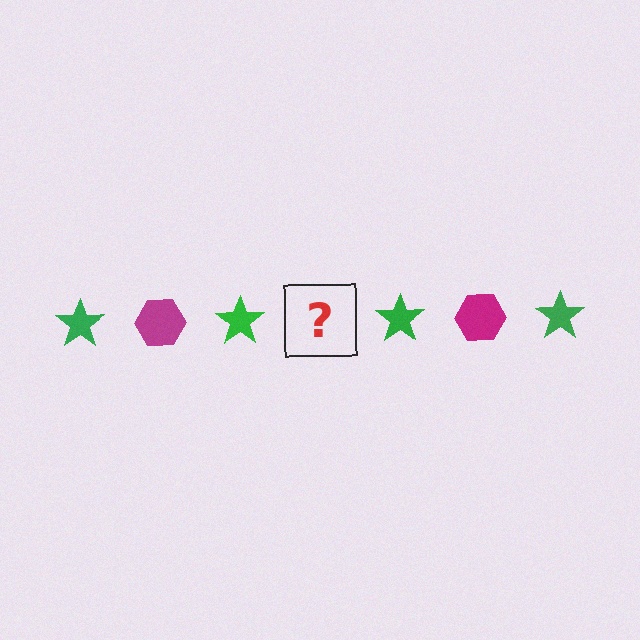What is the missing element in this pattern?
The missing element is a magenta hexagon.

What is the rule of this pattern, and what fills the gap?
The rule is that the pattern alternates between green star and magenta hexagon. The gap should be filled with a magenta hexagon.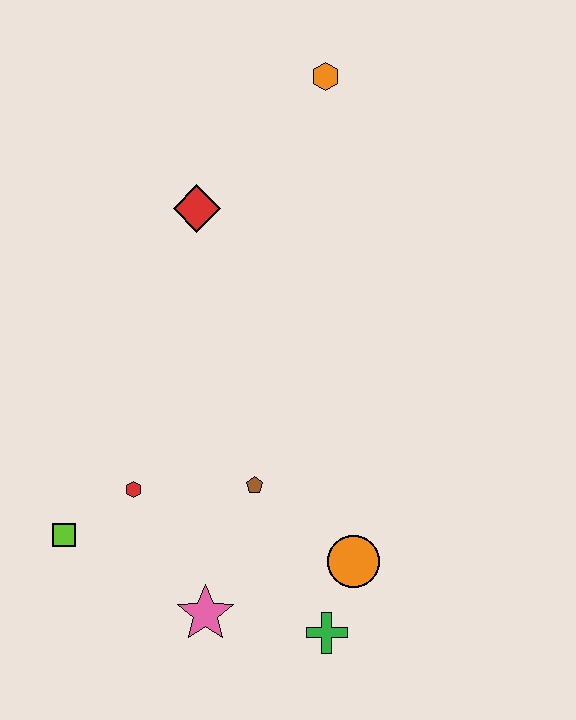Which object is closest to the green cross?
The orange circle is closest to the green cross.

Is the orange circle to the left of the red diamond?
No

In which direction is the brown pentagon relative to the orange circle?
The brown pentagon is to the left of the orange circle.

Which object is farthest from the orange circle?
The orange hexagon is farthest from the orange circle.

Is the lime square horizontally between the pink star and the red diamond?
No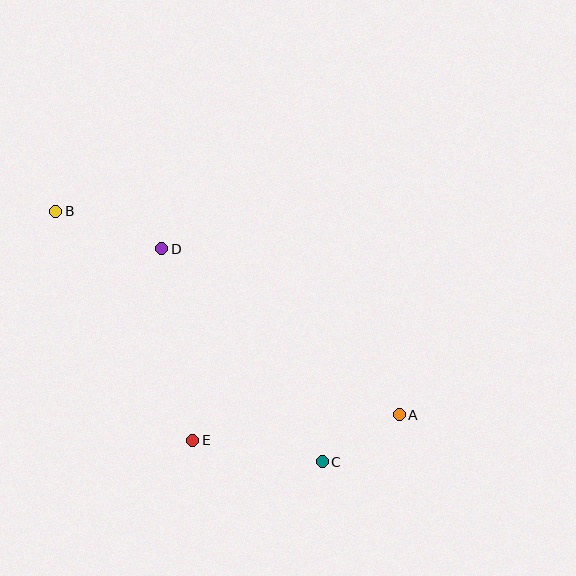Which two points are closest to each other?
Points A and C are closest to each other.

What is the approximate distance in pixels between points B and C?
The distance between B and C is approximately 366 pixels.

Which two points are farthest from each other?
Points A and B are farthest from each other.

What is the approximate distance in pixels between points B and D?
The distance between B and D is approximately 112 pixels.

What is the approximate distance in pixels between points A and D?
The distance between A and D is approximately 290 pixels.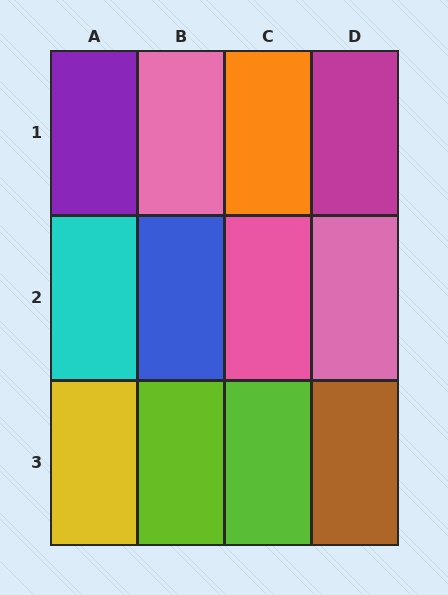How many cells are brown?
1 cell is brown.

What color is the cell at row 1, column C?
Orange.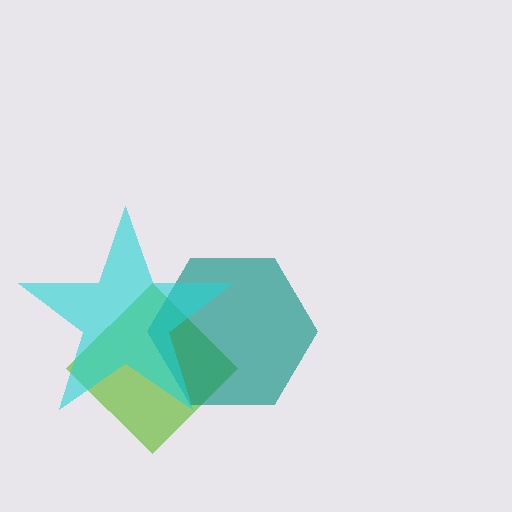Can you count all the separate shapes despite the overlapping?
Yes, there are 3 separate shapes.